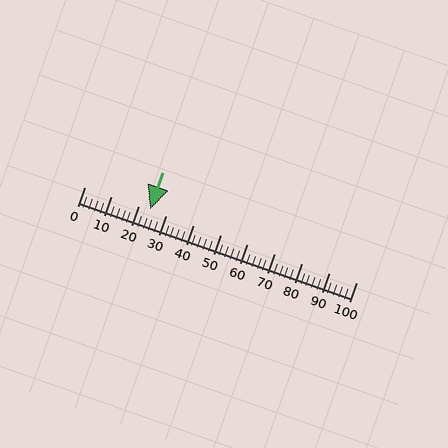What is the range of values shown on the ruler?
The ruler shows values from 0 to 100.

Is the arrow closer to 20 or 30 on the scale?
The arrow is closer to 20.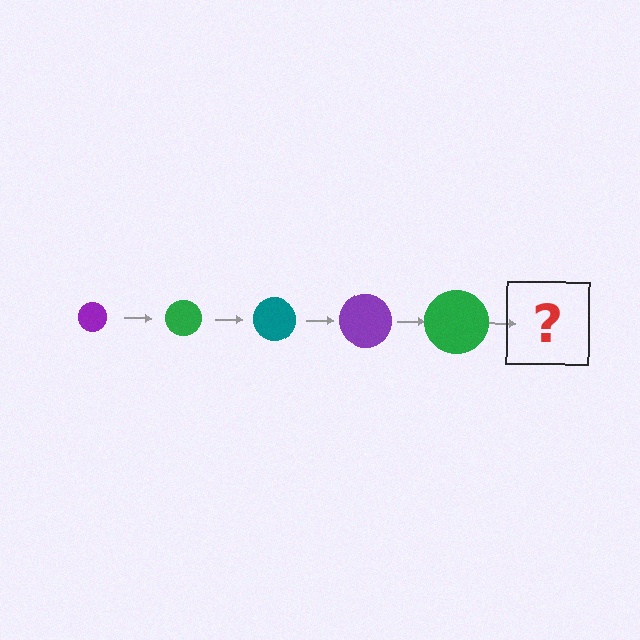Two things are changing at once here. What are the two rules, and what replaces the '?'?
The two rules are that the circle grows larger each step and the color cycles through purple, green, and teal. The '?' should be a teal circle, larger than the previous one.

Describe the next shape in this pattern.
It should be a teal circle, larger than the previous one.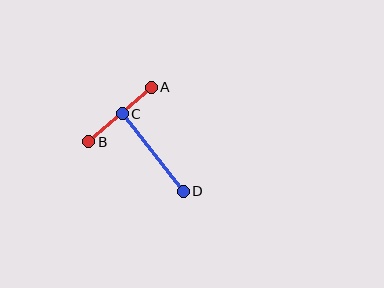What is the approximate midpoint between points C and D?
The midpoint is at approximately (153, 152) pixels.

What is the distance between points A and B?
The distance is approximately 83 pixels.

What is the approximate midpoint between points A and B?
The midpoint is at approximately (120, 115) pixels.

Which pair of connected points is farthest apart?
Points C and D are farthest apart.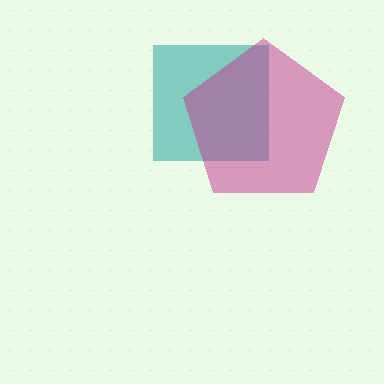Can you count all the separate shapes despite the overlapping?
Yes, there are 2 separate shapes.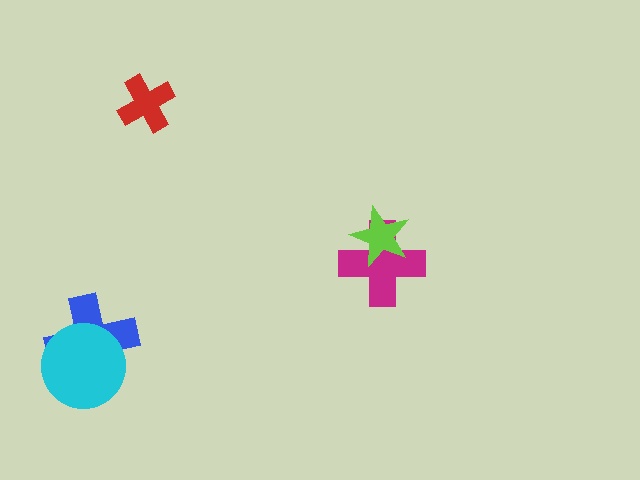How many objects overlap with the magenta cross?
1 object overlaps with the magenta cross.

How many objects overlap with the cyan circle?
1 object overlaps with the cyan circle.